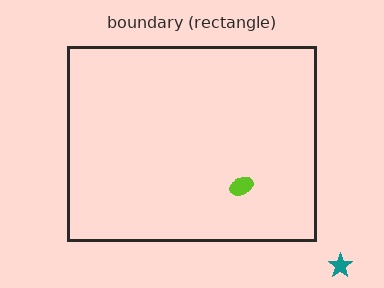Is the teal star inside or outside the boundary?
Outside.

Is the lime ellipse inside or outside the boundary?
Inside.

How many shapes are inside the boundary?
1 inside, 1 outside.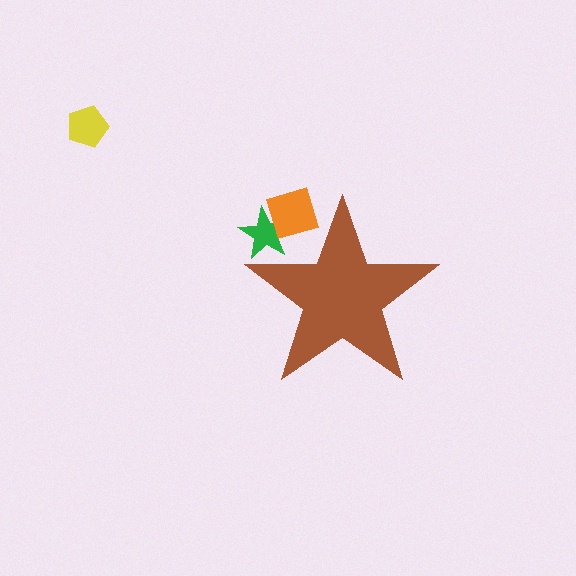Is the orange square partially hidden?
Yes, the orange square is partially hidden behind the brown star.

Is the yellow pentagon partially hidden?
No, the yellow pentagon is fully visible.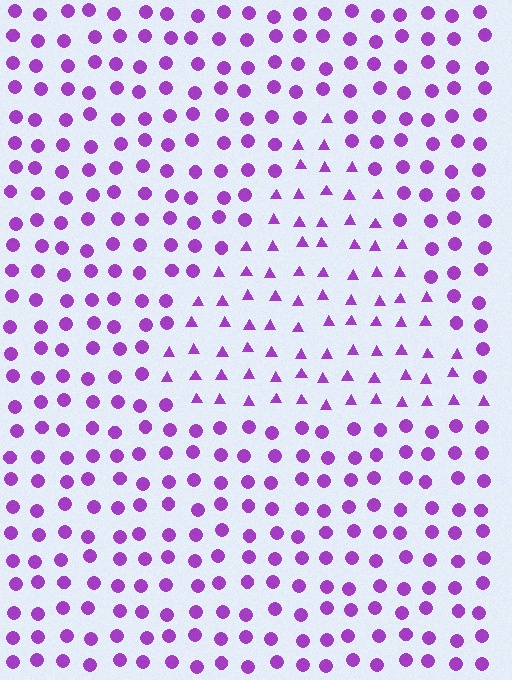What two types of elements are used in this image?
The image uses triangles inside the triangle region and circles outside it.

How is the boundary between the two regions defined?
The boundary is defined by a change in element shape: triangles inside vs. circles outside. All elements share the same color and spacing.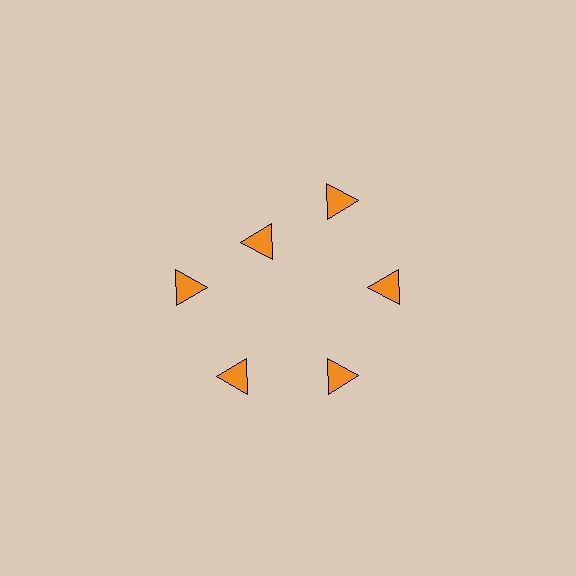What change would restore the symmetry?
The symmetry would be restored by moving it outward, back onto the ring so that all 6 triangles sit at equal angles and equal distance from the center.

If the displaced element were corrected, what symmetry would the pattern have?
It would have 6-fold rotational symmetry — the pattern would map onto itself every 60 degrees.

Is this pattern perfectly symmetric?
No. The 6 orange triangles are arranged in a ring, but one element near the 11 o'clock position is pulled inward toward the center, breaking the 6-fold rotational symmetry.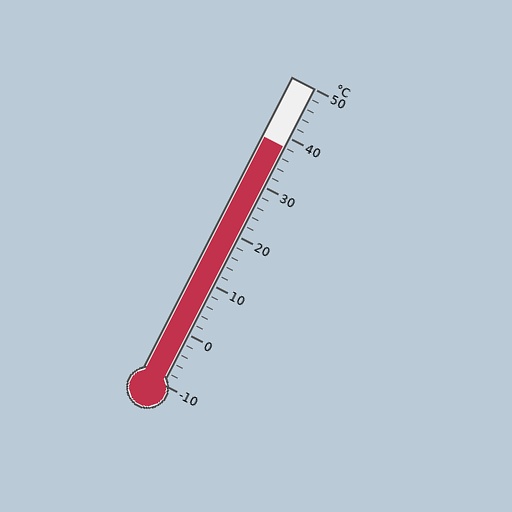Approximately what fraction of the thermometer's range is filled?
The thermometer is filled to approximately 80% of its range.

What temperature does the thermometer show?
The thermometer shows approximately 38°C.